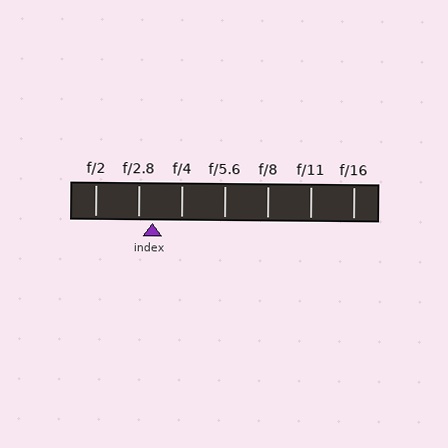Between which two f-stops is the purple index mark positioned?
The index mark is between f/2.8 and f/4.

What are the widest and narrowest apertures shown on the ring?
The widest aperture shown is f/2 and the narrowest is f/16.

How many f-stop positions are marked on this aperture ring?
There are 7 f-stop positions marked.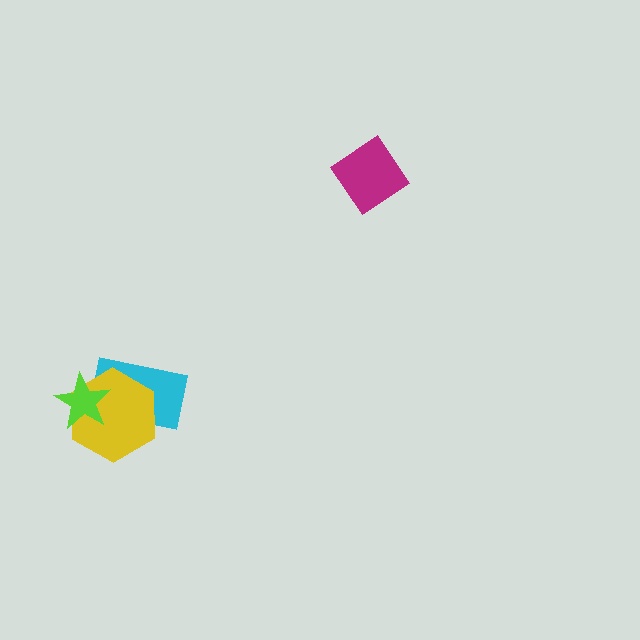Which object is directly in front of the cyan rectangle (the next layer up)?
The yellow hexagon is directly in front of the cyan rectangle.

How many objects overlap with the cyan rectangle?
2 objects overlap with the cyan rectangle.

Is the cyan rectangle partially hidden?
Yes, it is partially covered by another shape.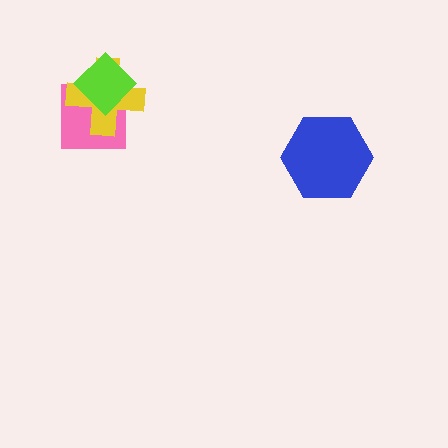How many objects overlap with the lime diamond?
2 objects overlap with the lime diamond.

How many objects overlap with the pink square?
2 objects overlap with the pink square.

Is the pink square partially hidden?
Yes, it is partially covered by another shape.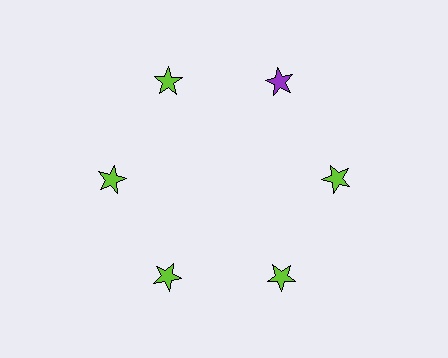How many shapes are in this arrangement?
There are 6 shapes arranged in a ring pattern.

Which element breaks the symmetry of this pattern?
The purple star at roughly the 1 o'clock position breaks the symmetry. All other shapes are lime stars.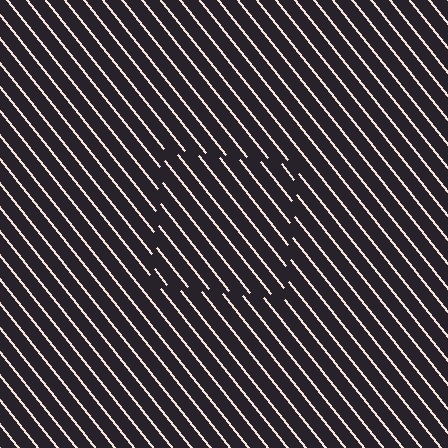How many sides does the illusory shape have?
4 sides — the line-ends trace a square.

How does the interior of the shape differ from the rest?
The interior of the shape contains the same grating, shifted by half a period — the contour is defined by the phase discontinuity where line-ends from the inner and outer gratings abut.